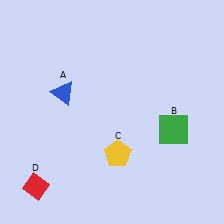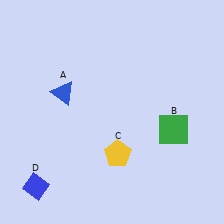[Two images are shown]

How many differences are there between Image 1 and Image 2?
There is 1 difference between the two images.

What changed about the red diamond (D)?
In Image 1, D is red. In Image 2, it changed to blue.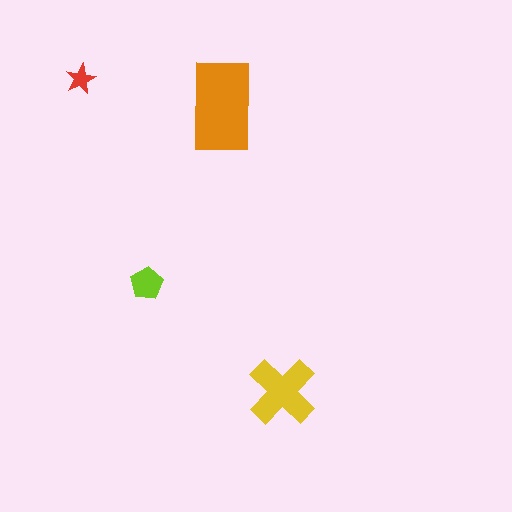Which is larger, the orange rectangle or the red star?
The orange rectangle.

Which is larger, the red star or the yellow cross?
The yellow cross.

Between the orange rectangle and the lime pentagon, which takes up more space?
The orange rectangle.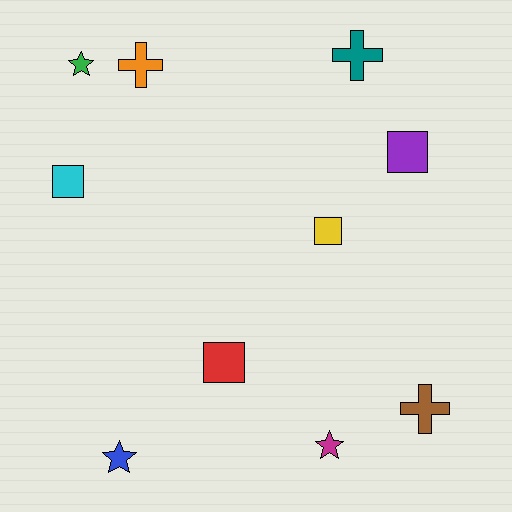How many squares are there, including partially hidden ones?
There are 4 squares.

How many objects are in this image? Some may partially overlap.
There are 10 objects.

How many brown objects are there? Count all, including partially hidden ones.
There is 1 brown object.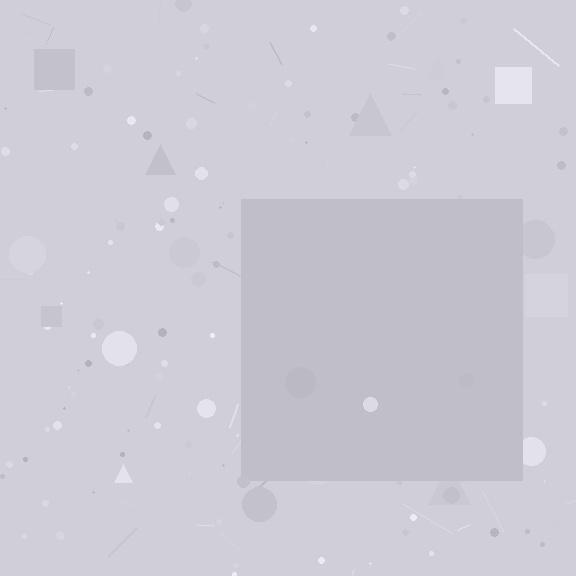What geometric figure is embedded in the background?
A square is embedded in the background.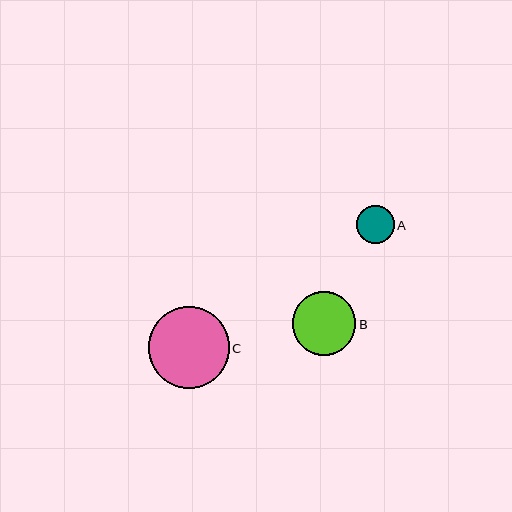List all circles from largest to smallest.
From largest to smallest: C, B, A.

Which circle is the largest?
Circle C is the largest with a size of approximately 81 pixels.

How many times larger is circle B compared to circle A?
Circle B is approximately 1.7 times the size of circle A.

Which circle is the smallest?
Circle A is the smallest with a size of approximately 38 pixels.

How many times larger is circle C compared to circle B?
Circle C is approximately 1.3 times the size of circle B.